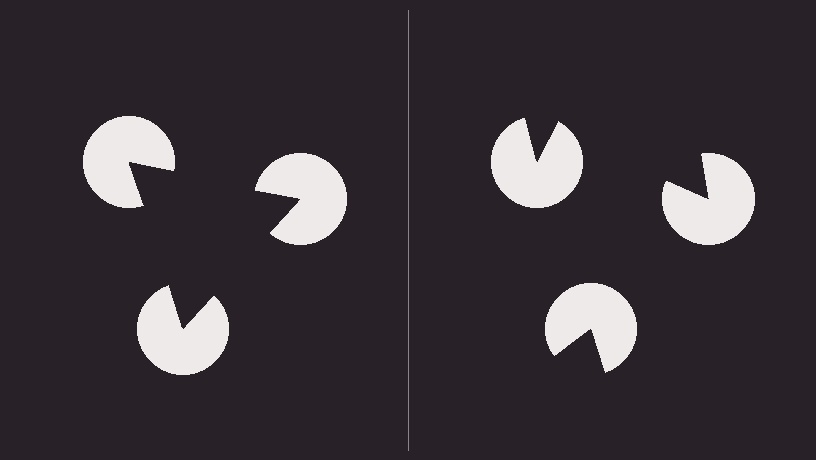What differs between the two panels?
The pac-man discs are positioned identically on both sides; only the wedge orientations differ. On the left they align to a triangle; on the right they are misaligned.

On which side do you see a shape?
An illusory triangle appears on the left side. On the right side the wedge cuts are rotated, so no coherent shape forms.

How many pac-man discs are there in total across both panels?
6 — 3 on each side.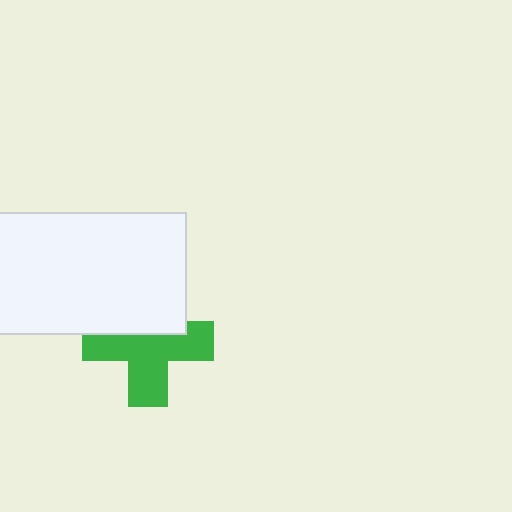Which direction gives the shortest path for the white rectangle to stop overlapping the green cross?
Moving up gives the shortest separation.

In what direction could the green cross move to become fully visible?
The green cross could move down. That would shift it out from behind the white rectangle entirely.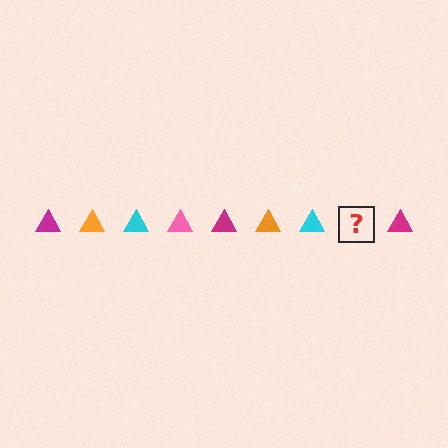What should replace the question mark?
The question mark should be replaced with a pink triangle.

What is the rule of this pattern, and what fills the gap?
The rule is that the pattern cycles through magenta, orange, cyan, pink triangles. The gap should be filled with a pink triangle.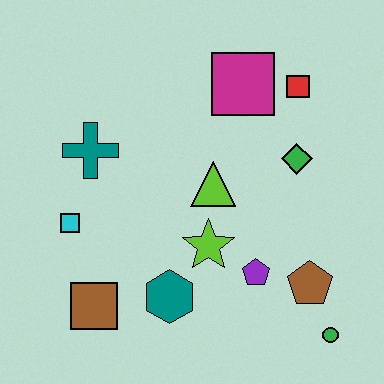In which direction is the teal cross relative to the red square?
The teal cross is to the left of the red square.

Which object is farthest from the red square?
The brown square is farthest from the red square.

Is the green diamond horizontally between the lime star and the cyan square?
No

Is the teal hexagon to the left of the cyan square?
No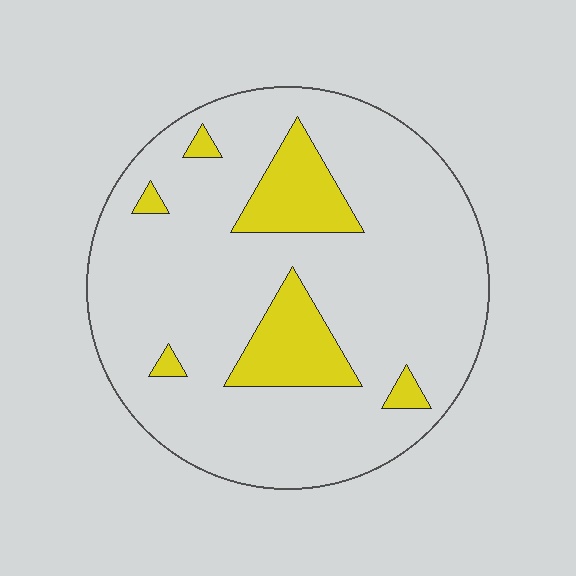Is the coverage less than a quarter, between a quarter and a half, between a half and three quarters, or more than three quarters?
Less than a quarter.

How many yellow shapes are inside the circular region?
6.